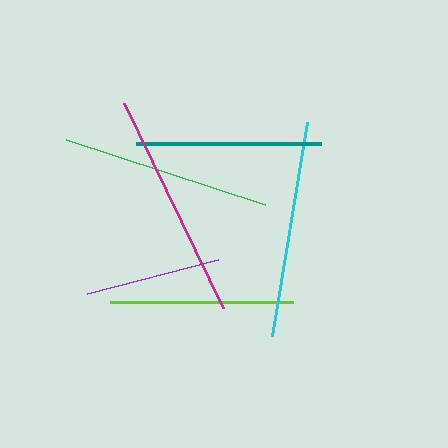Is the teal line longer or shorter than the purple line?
The teal line is longer than the purple line.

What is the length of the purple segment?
The purple segment is approximately 135 pixels long.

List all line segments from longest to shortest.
From longest to shortest: magenta, cyan, green, teal, lime, purple.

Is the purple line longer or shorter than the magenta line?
The magenta line is longer than the purple line.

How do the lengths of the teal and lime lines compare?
The teal and lime lines are approximately the same length.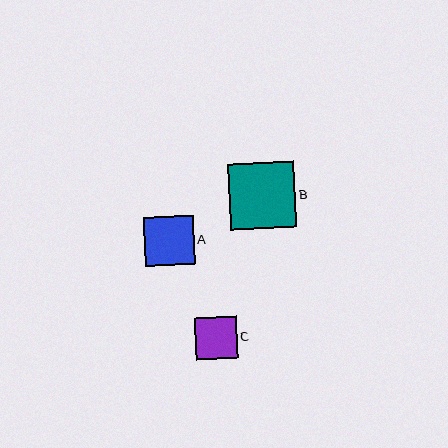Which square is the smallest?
Square C is the smallest with a size of approximately 42 pixels.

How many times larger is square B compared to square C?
Square B is approximately 1.6 times the size of square C.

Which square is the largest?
Square B is the largest with a size of approximately 66 pixels.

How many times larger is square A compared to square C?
Square A is approximately 1.2 times the size of square C.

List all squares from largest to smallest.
From largest to smallest: B, A, C.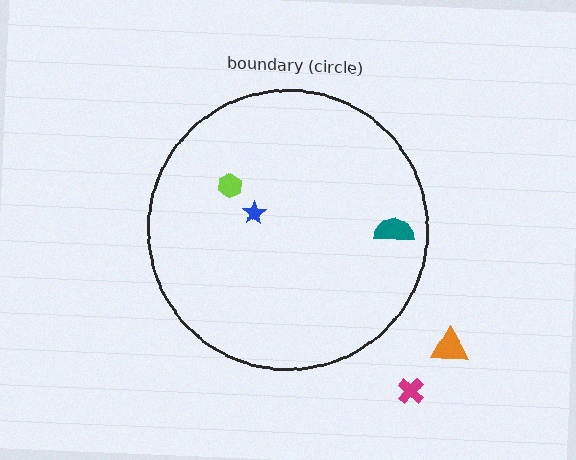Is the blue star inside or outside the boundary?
Inside.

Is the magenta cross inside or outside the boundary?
Outside.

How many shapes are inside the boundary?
3 inside, 2 outside.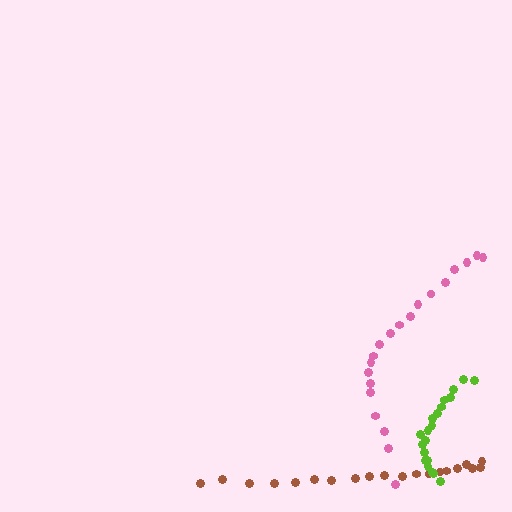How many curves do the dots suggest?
There are 3 distinct paths.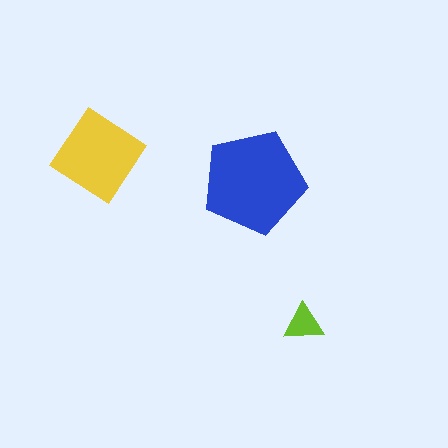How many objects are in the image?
There are 3 objects in the image.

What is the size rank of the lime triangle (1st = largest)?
3rd.